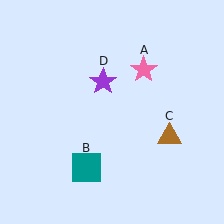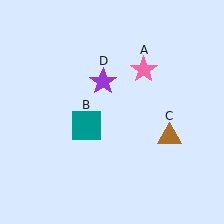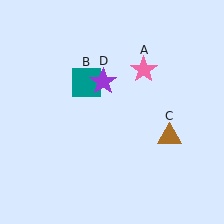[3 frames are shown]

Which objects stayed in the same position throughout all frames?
Pink star (object A) and brown triangle (object C) and purple star (object D) remained stationary.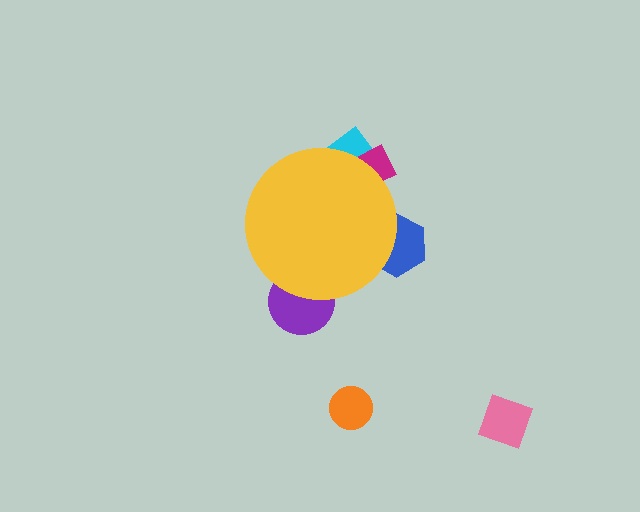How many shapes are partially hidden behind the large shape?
4 shapes are partially hidden.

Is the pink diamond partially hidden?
No, the pink diamond is fully visible.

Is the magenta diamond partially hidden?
Yes, the magenta diamond is partially hidden behind the yellow circle.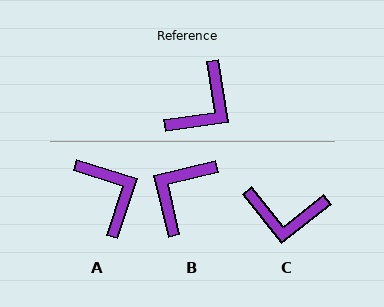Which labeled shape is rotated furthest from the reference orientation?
B, about 175 degrees away.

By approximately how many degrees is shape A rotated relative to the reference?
Approximately 64 degrees counter-clockwise.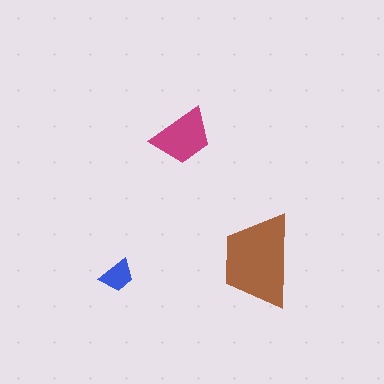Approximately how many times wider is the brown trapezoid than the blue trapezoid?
About 2.5 times wider.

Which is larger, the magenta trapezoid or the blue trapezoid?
The magenta one.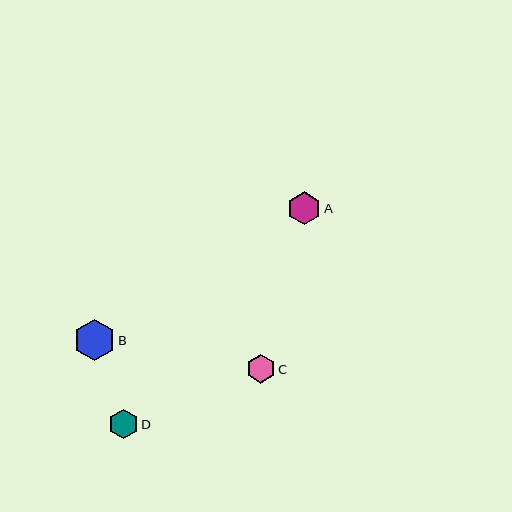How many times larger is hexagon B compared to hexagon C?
Hexagon B is approximately 1.4 times the size of hexagon C.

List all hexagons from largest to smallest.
From largest to smallest: B, A, D, C.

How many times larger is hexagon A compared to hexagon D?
Hexagon A is approximately 1.1 times the size of hexagon D.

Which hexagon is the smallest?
Hexagon C is the smallest with a size of approximately 29 pixels.